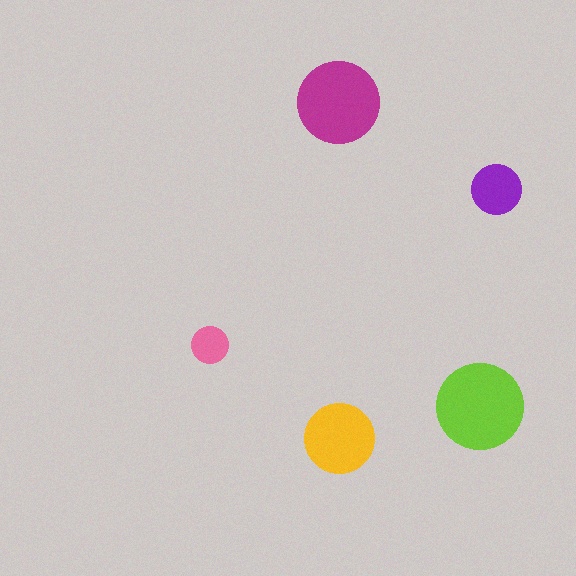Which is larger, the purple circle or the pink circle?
The purple one.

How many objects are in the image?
There are 5 objects in the image.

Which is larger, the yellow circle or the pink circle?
The yellow one.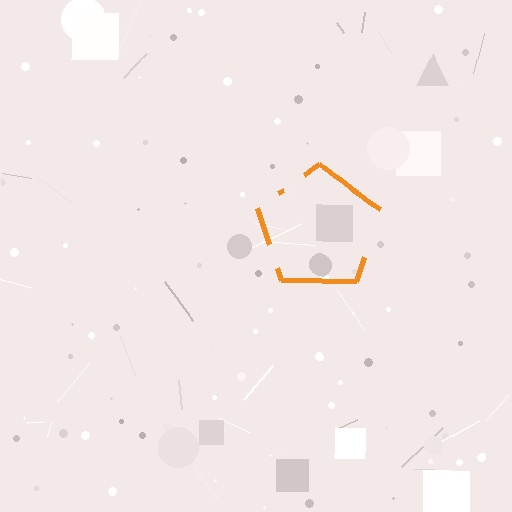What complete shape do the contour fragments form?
The contour fragments form a pentagon.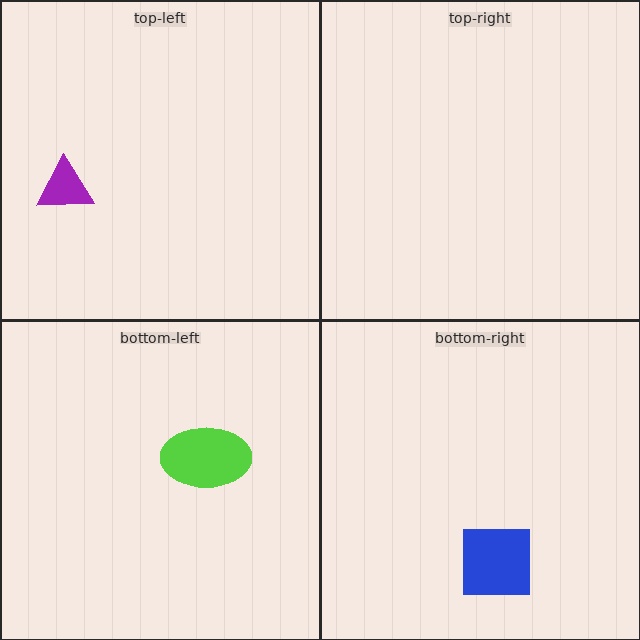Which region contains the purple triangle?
The top-left region.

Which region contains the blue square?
The bottom-right region.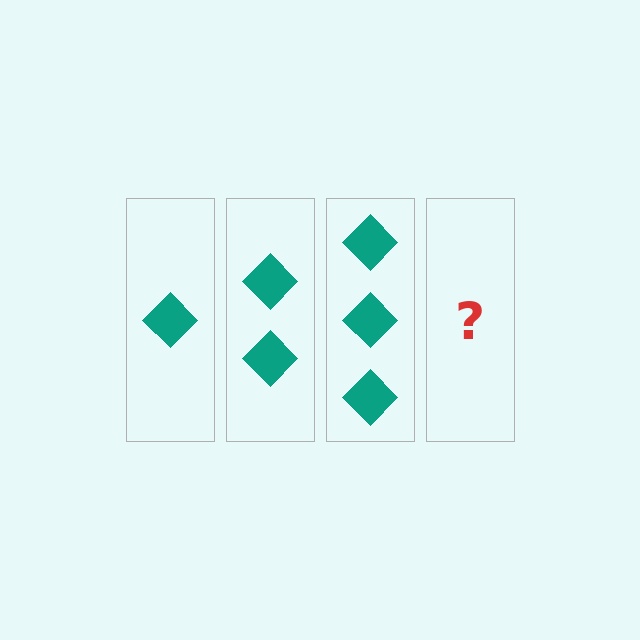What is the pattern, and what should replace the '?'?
The pattern is that each step adds one more diamond. The '?' should be 4 diamonds.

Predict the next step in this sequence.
The next step is 4 diamonds.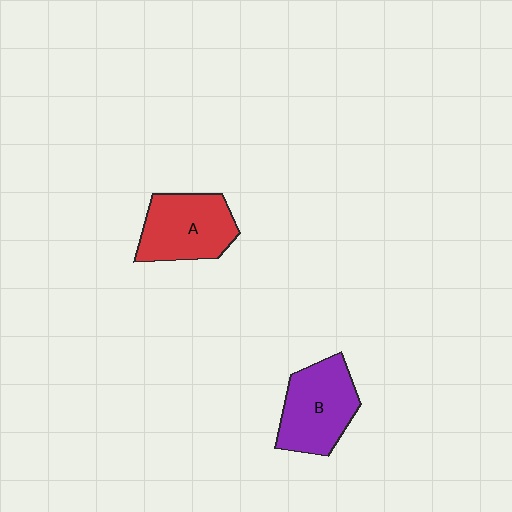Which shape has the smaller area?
Shape A (red).